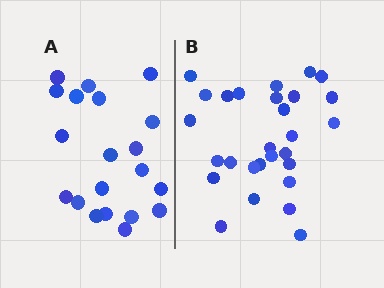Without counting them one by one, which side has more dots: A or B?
Region B (the right region) has more dots.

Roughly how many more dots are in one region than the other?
Region B has roughly 8 or so more dots than region A.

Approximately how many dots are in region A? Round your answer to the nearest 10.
About 20 dots.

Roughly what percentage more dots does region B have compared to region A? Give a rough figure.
About 40% more.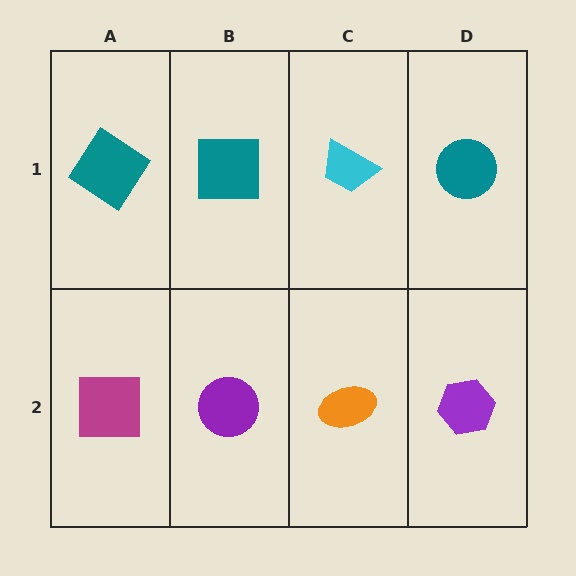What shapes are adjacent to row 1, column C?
An orange ellipse (row 2, column C), a teal square (row 1, column B), a teal circle (row 1, column D).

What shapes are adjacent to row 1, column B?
A purple circle (row 2, column B), a teal diamond (row 1, column A), a cyan trapezoid (row 1, column C).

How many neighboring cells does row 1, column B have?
3.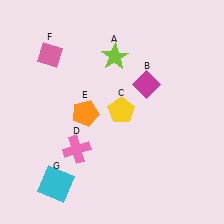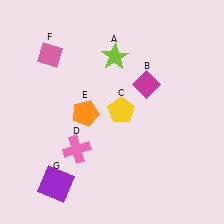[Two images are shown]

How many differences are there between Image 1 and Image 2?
There is 1 difference between the two images.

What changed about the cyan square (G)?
In Image 1, G is cyan. In Image 2, it changed to purple.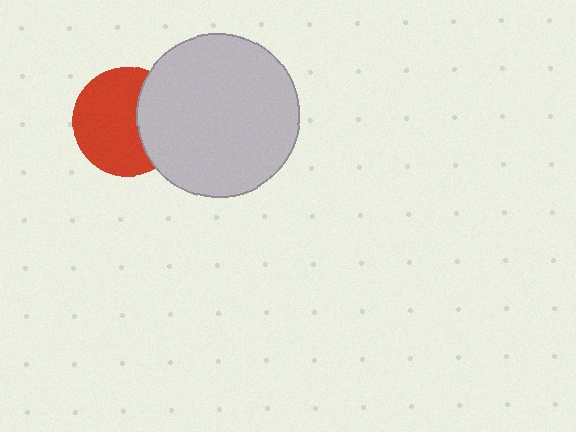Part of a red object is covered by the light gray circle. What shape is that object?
It is a circle.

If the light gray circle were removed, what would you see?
You would see the complete red circle.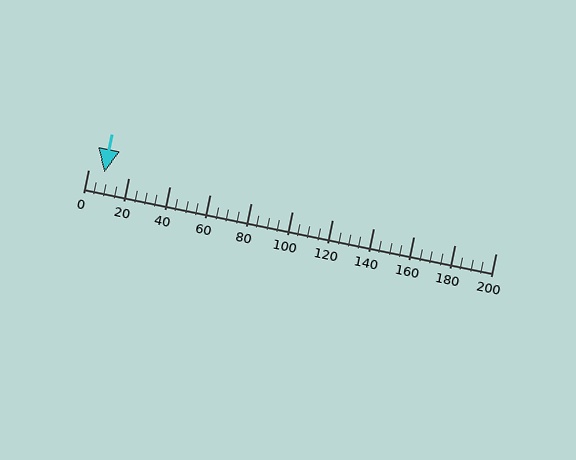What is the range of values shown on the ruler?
The ruler shows values from 0 to 200.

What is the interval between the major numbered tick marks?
The major tick marks are spaced 20 units apart.